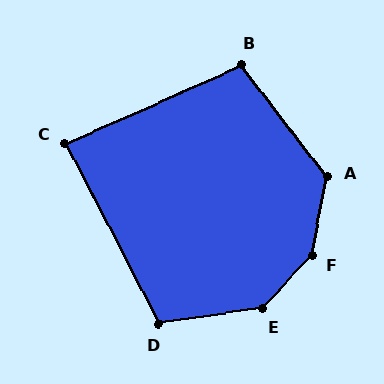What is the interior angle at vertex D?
Approximately 109 degrees (obtuse).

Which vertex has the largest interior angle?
F, at approximately 147 degrees.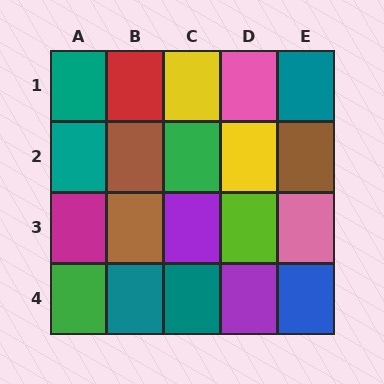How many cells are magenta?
1 cell is magenta.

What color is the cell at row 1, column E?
Teal.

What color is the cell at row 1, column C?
Yellow.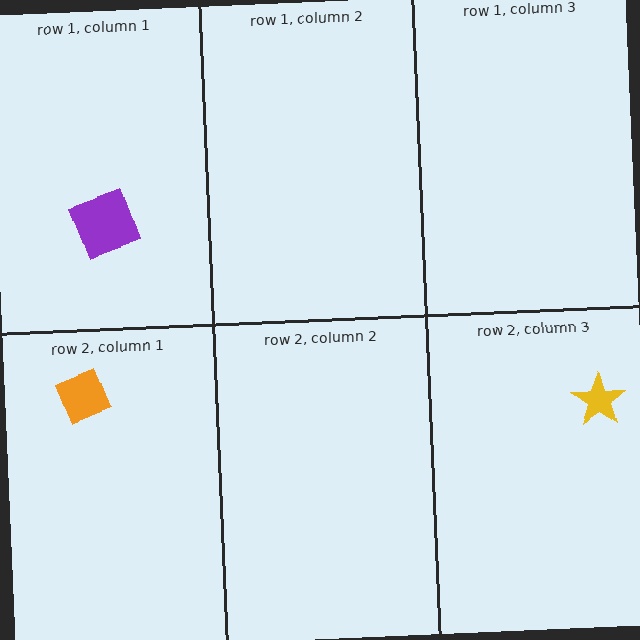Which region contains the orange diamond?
The row 2, column 1 region.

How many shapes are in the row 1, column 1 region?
1.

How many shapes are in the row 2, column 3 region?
1.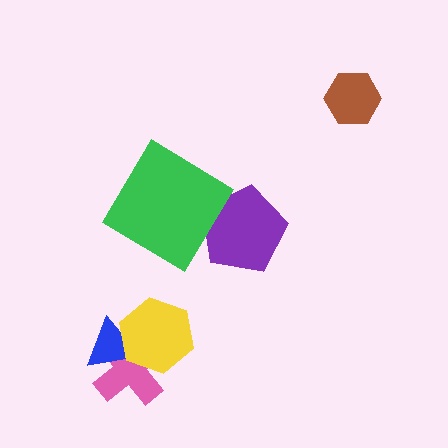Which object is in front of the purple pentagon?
The green diamond is in front of the purple pentagon.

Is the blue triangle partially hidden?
Yes, it is partially covered by another shape.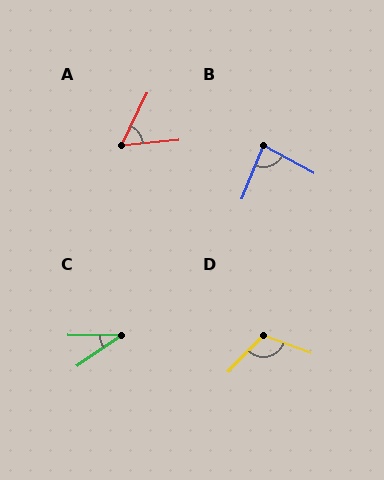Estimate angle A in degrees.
Approximately 59 degrees.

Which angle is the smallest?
C, at approximately 35 degrees.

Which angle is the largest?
D, at approximately 113 degrees.